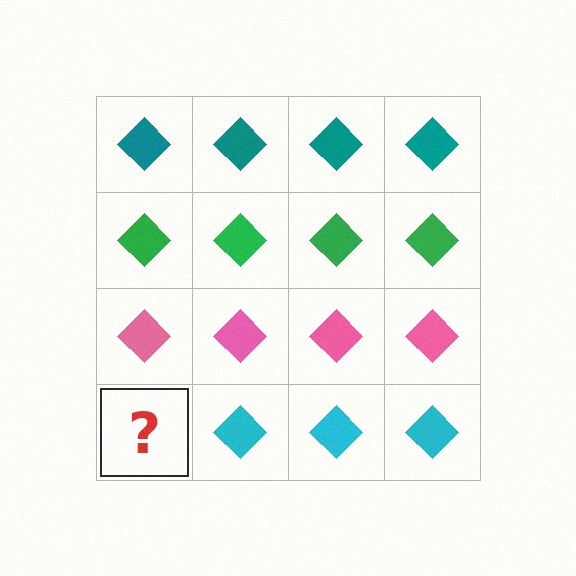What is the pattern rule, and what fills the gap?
The rule is that each row has a consistent color. The gap should be filled with a cyan diamond.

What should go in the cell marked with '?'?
The missing cell should contain a cyan diamond.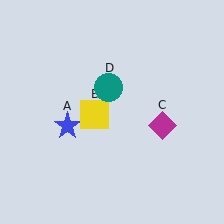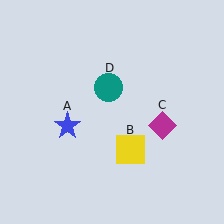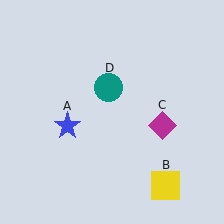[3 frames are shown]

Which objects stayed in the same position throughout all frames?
Blue star (object A) and magenta diamond (object C) and teal circle (object D) remained stationary.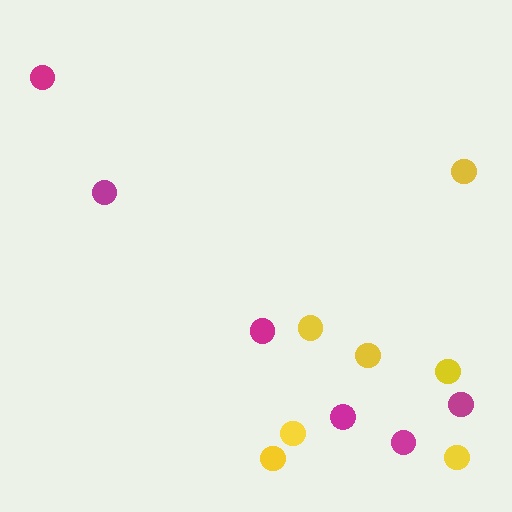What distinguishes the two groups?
There are 2 groups: one group of magenta circles (6) and one group of yellow circles (7).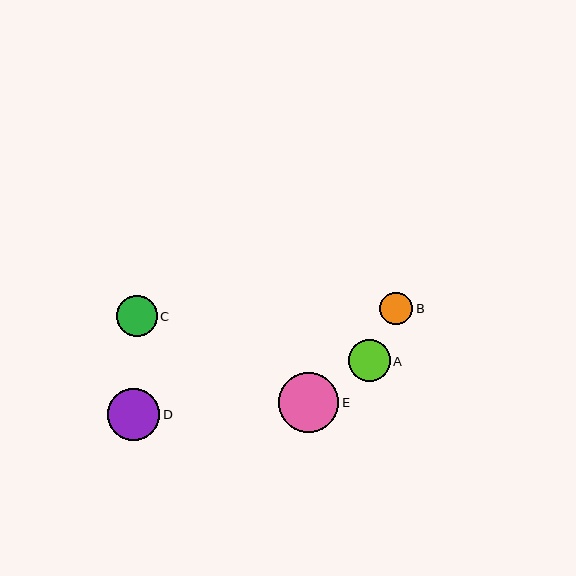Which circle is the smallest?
Circle B is the smallest with a size of approximately 33 pixels.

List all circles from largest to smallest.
From largest to smallest: E, D, A, C, B.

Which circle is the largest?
Circle E is the largest with a size of approximately 60 pixels.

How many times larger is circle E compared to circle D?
Circle E is approximately 1.2 times the size of circle D.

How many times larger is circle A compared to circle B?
Circle A is approximately 1.3 times the size of circle B.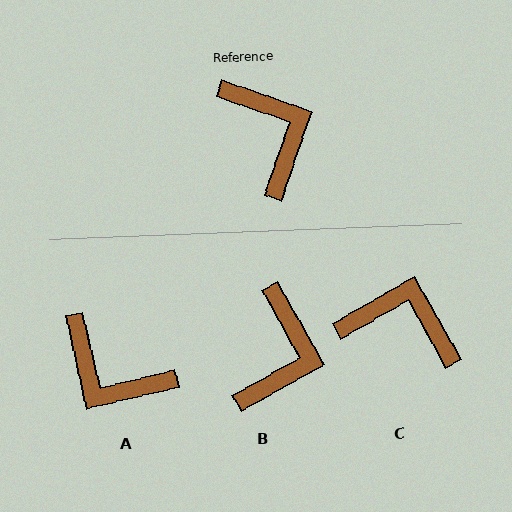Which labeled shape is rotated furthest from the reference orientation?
A, about 148 degrees away.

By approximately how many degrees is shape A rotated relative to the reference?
Approximately 148 degrees clockwise.